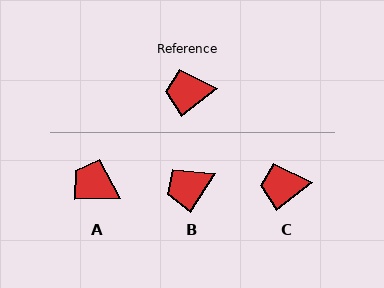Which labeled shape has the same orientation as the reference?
C.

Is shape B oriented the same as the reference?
No, it is off by about 21 degrees.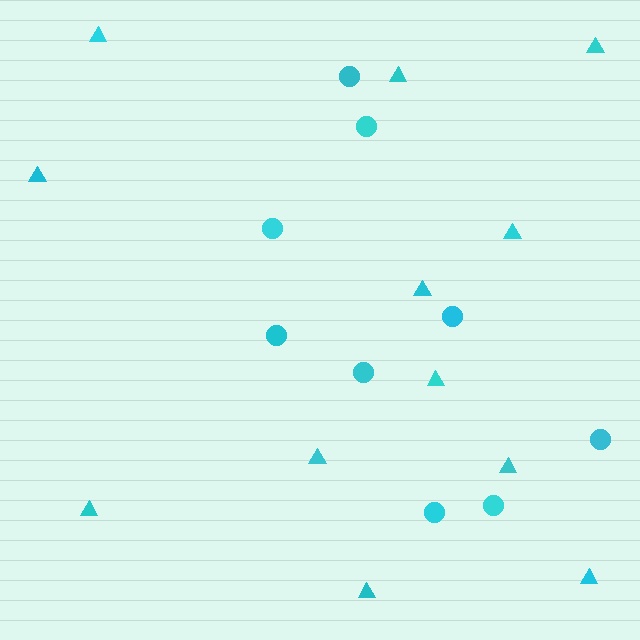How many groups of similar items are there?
There are 2 groups: one group of circles (9) and one group of triangles (12).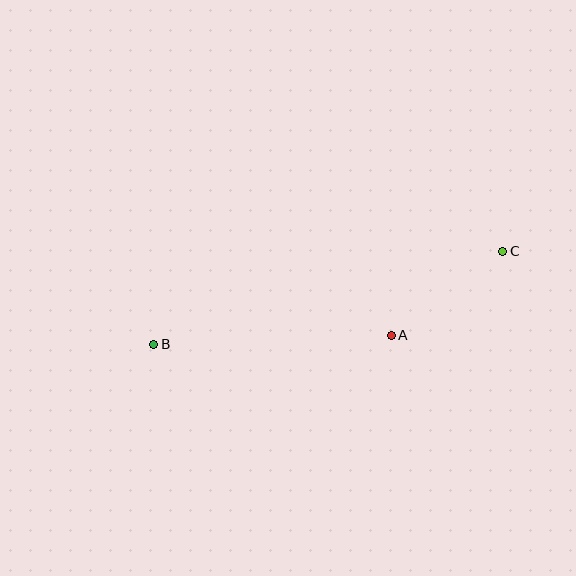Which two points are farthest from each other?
Points B and C are farthest from each other.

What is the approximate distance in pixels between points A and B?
The distance between A and B is approximately 237 pixels.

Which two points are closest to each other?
Points A and C are closest to each other.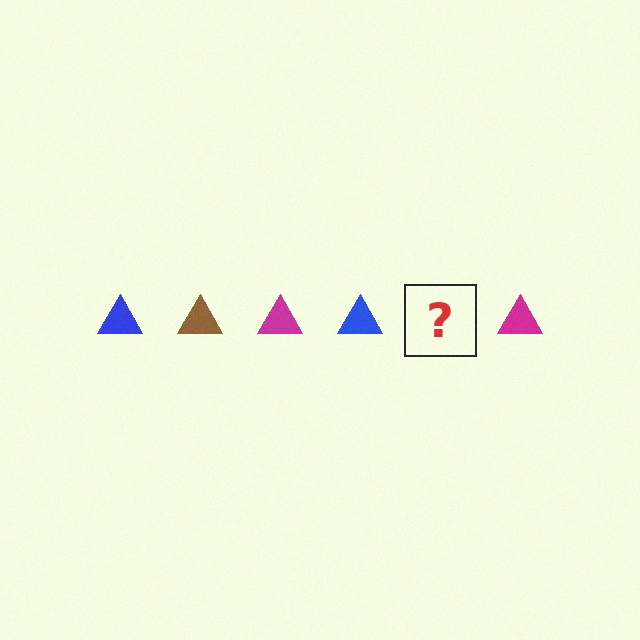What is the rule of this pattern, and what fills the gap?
The rule is that the pattern cycles through blue, brown, magenta triangles. The gap should be filled with a brown triangle.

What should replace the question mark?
The question mark should be replaced with a brown triangle.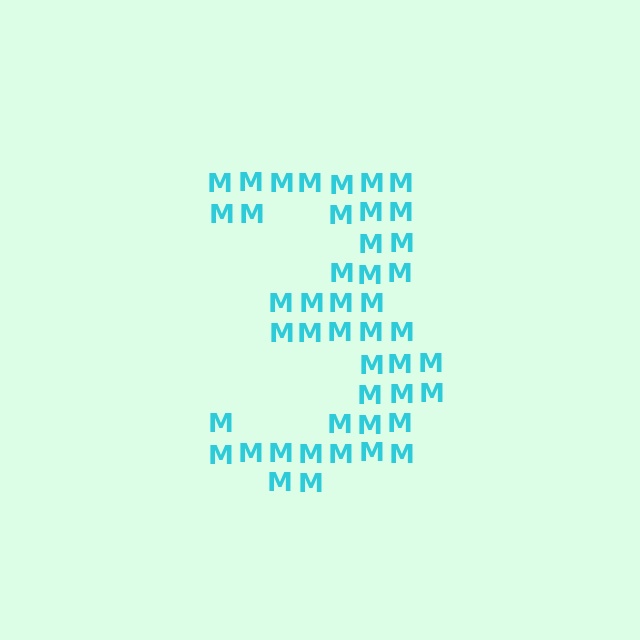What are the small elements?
The small elements are letter M's.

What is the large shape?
The large shape is the digit 3.